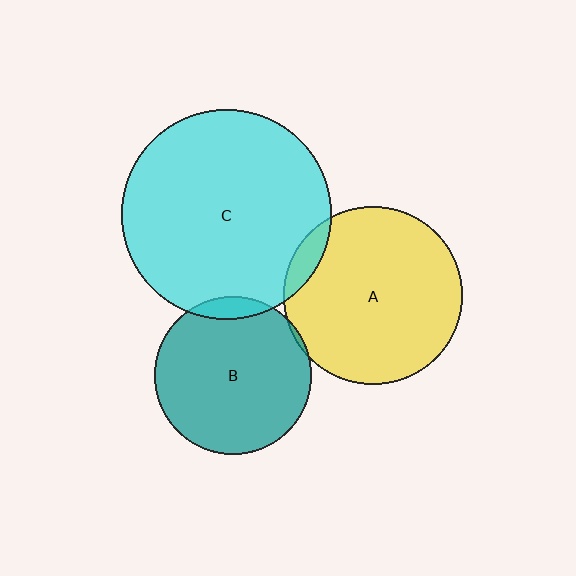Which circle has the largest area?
Circle C (cyan).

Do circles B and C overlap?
Yes.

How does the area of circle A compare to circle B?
Approximately 1.3 times.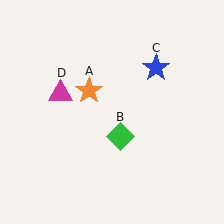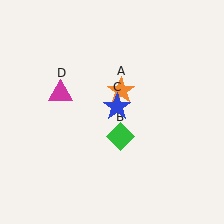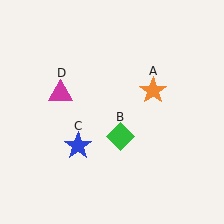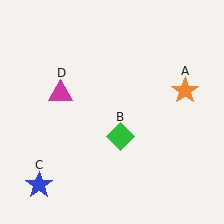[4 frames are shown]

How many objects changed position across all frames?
2 objects changed position: orange star (object A), blue star (object C).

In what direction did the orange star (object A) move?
The orange star (object A) moved right.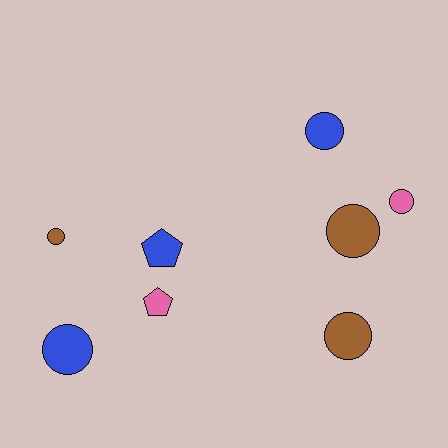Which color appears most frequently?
Brown, with 3 objects.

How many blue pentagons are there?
There is 1 blue pentagon.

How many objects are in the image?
There are 8 objects.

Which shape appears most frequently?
Circle, with 6 objects.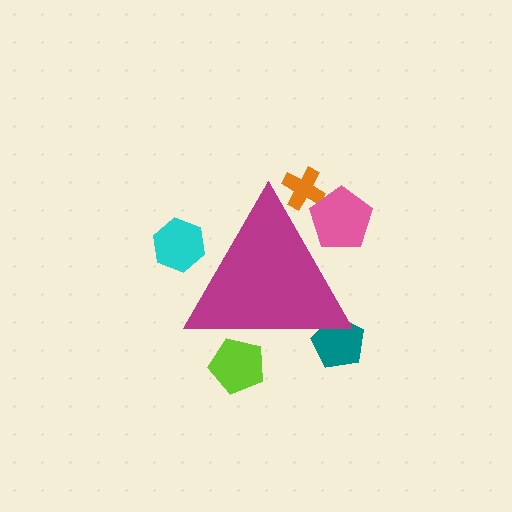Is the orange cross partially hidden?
Yes, the orange cross is partially hidden behind the magenta triangle.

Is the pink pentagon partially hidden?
Yes, the pink pentagon is partially hidden behind the magenta triangle.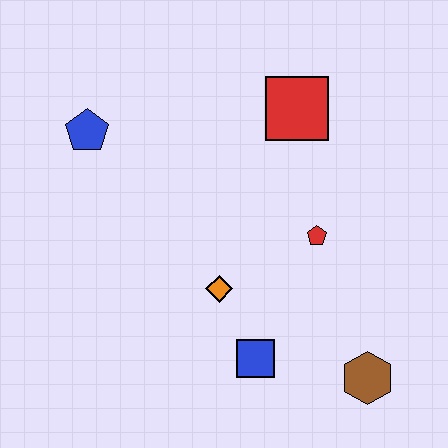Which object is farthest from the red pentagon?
The blue pentagon is farthest from the red pentagon.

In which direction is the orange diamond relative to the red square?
The orange diamond is below the red square.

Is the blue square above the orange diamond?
No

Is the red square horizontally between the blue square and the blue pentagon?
No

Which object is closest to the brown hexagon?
The blue square is closest to the brown hexagon.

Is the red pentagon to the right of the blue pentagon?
Yes